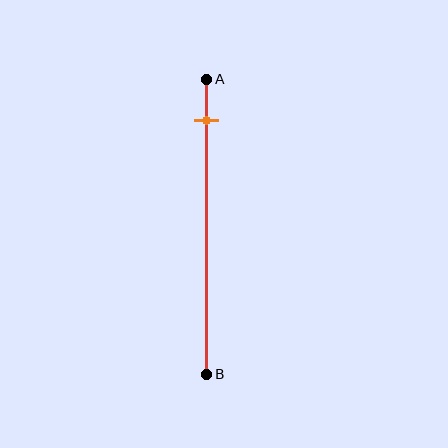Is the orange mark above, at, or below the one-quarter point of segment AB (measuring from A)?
The orange mark is above the one-quarter point of segment AB.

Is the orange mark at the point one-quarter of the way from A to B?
No, the mark is at about 15% from A, not at the 25% one-quarter point.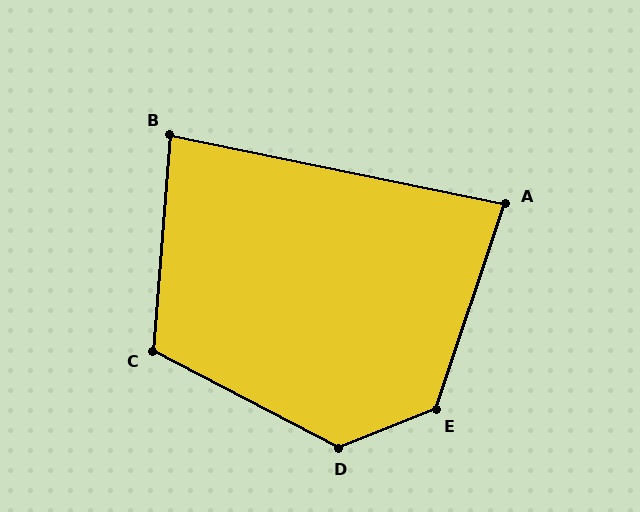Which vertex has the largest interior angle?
D, at approximately 131 degrees.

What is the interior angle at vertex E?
Approximately 130 degrees (obtuse).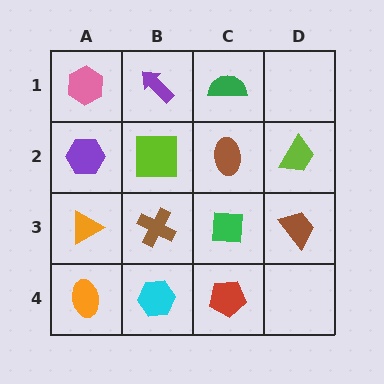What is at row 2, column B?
A lime square.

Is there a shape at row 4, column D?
No, that cell is empty.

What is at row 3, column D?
A brown trapezoid.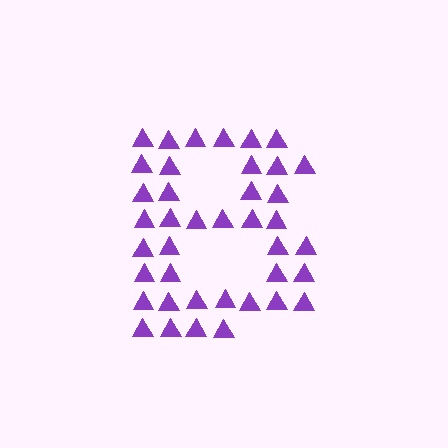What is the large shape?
The large shape is the letter B.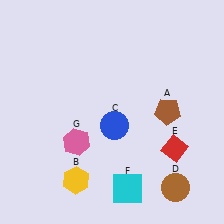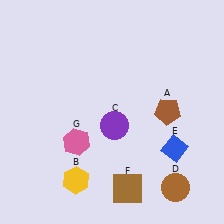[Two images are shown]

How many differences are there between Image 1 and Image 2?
There are 3 differences between the two images.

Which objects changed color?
C changed from blue to purple. E changed from red to blue. F changed from cyan to brown.